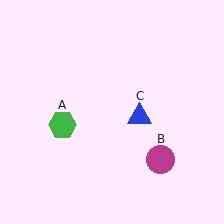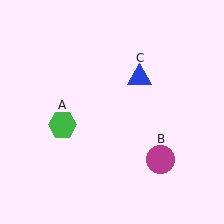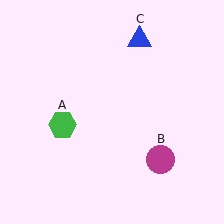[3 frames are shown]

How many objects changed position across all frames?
1 object changed position: blue triangle (object C).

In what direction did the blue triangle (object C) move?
The blue triangle (object C) moved up.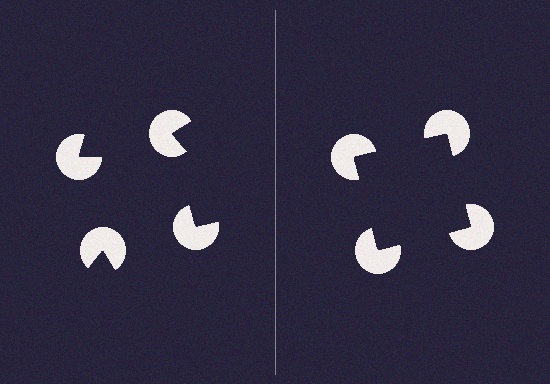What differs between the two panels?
The pac-man discs are positioned identically on both sides; only the wedge orientations differ. On the right they align to a square; on the left they are misaligned.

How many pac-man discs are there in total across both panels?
8 — 4 on each side.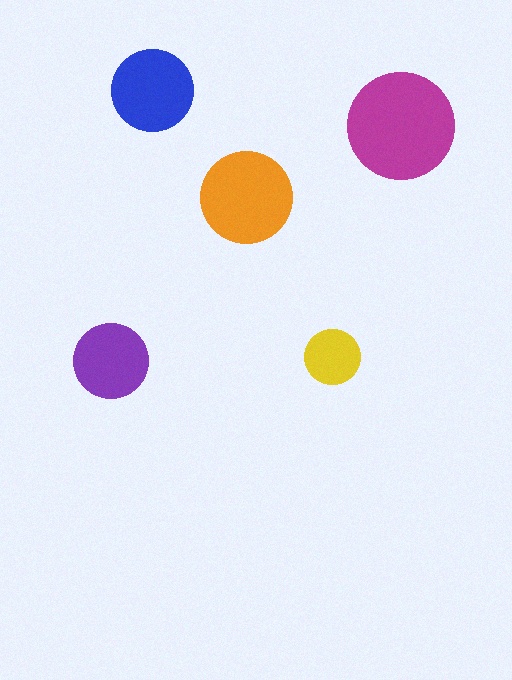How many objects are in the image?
There are 5 objects in the image.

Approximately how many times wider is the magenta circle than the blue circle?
About 1.5 times wider.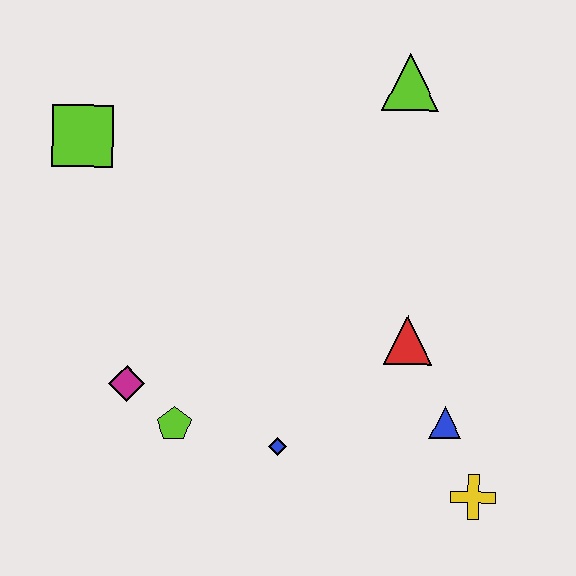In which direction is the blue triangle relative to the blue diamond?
The blue triangle is to the right of the blue diamond.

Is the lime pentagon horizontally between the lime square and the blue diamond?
Yes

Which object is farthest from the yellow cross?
The lime square is farthest from the yellow cross.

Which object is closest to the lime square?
The magenta diamond is closest to the lime square.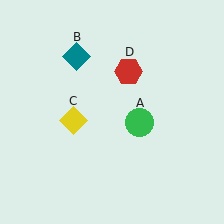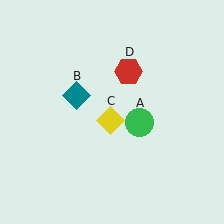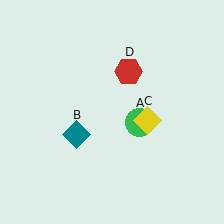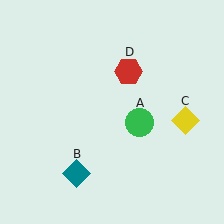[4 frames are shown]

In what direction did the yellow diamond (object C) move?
The yellow diamond (object C) moved right.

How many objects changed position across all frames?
2 objects changed position: teal diamond (object B), yellow diamond (object C).